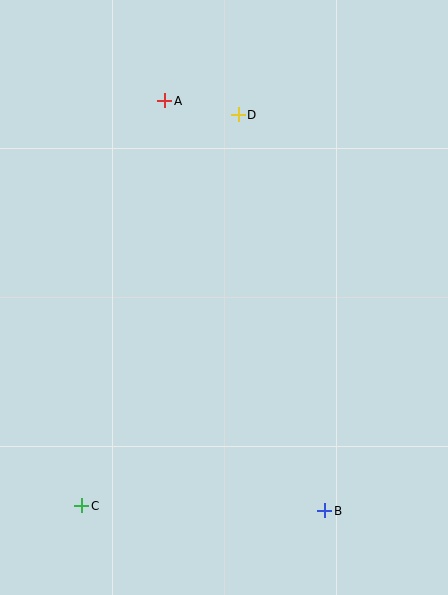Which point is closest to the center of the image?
Point D at (238, 115) is closest to the center.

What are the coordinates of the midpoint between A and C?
The midpoint between A and C is at (123, 303).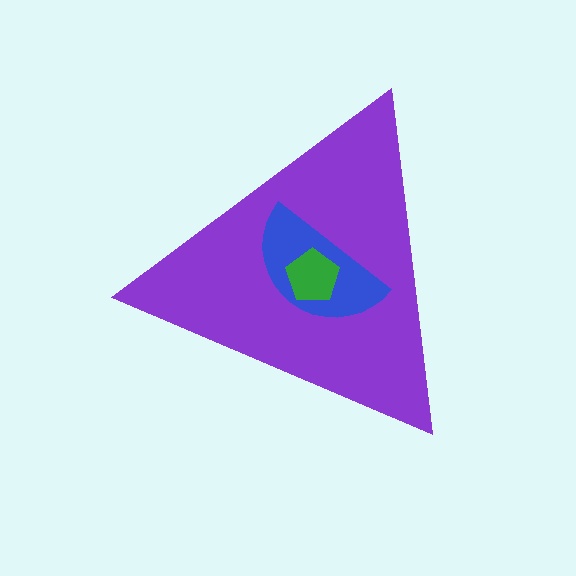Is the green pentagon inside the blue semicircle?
Yes.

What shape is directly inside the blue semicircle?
The green pentagon.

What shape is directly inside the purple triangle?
The blue semicircle.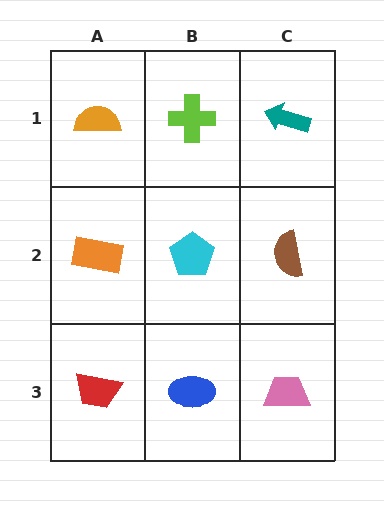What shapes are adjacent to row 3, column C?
A brown semicircle (row 2, column C), a blue ellipse (row 3, column B).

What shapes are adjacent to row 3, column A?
An orange rectangle (row 2, column A), a blue ellipse (row 3, column B).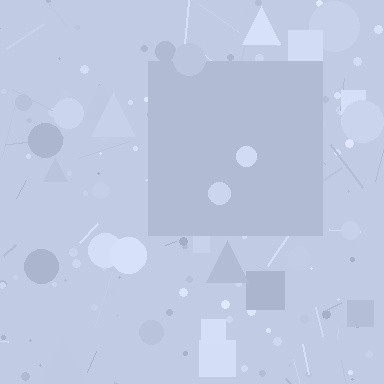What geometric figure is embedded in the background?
A square is embedded in the background.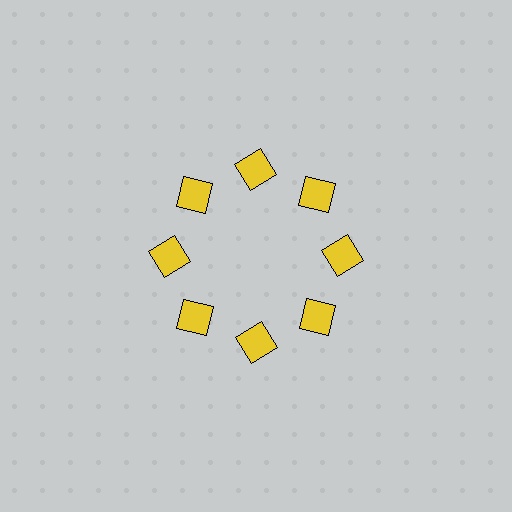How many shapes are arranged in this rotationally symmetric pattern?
There are 8 shapes, arranged in 8 groups of 1.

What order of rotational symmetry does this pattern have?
This pattern has 8-fold rotational symmetry.